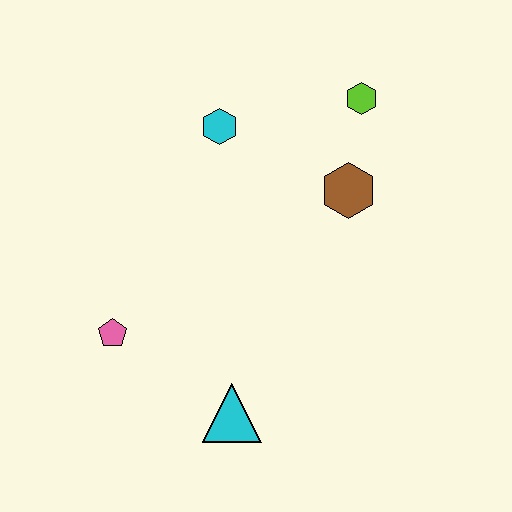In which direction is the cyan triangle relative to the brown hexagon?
The cyan triangle is below the brown hexagon.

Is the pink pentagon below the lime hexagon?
Yes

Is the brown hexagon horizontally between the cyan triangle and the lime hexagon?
Yes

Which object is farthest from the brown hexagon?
The pink pentagon is farthest from the brown hexagon.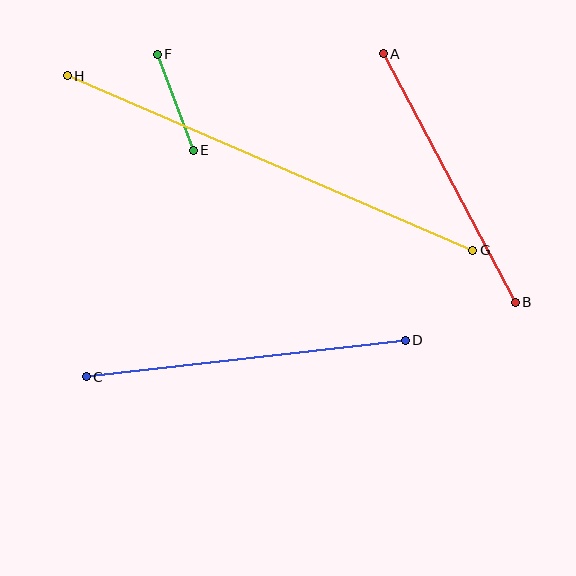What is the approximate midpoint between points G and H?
The midpoint is at approximately (270, 163) pixels.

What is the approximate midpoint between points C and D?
The midpoint is at approximately (246, 359) pixels.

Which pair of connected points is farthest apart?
Points G and H are farthest apart.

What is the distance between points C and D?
The distance is approximately 321 pixels.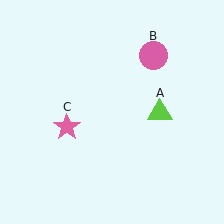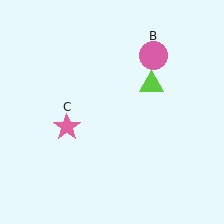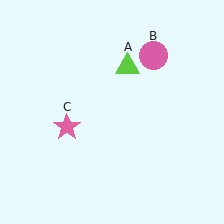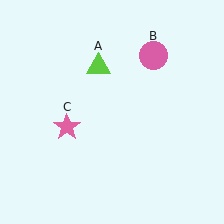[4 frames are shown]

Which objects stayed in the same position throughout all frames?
Pink circle (object B) and pink star (object C) remained stationary.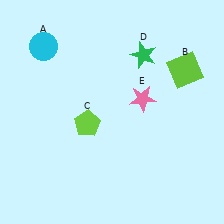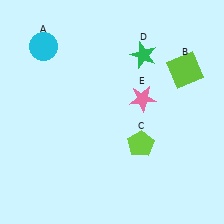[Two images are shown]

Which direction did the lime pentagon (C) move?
The lime pentagon (C) moved right.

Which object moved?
The lime pentagon (C) moved right.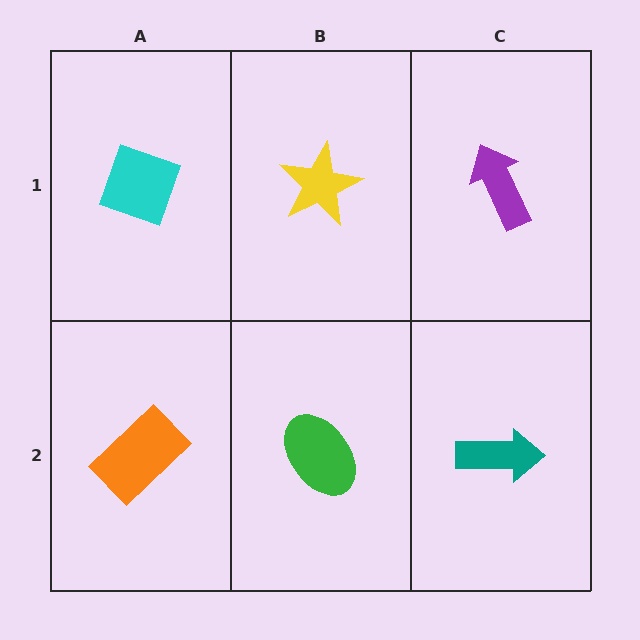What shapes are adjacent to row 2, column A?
A cyan diamond (row 1, column A), a green ellipse (row 2, column B).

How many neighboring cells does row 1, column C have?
2.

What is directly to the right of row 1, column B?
A purple arrow.